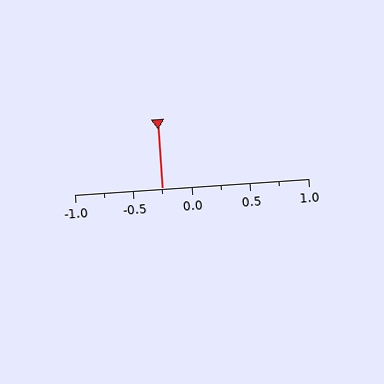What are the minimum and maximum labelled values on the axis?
The axis runs from -1.0 to 1.0.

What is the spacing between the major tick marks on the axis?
The major ticks are spaced 0.5 apart.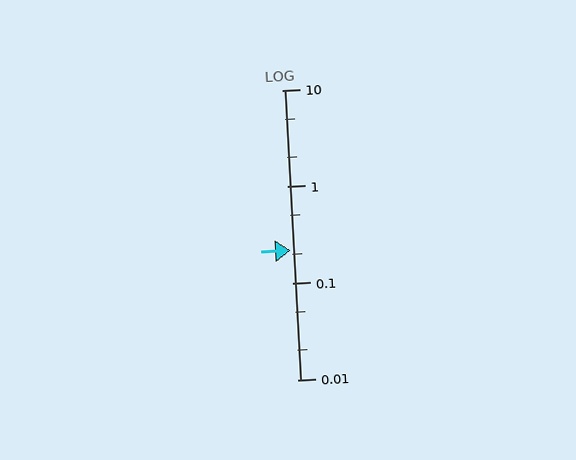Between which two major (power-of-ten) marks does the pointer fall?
The pointer is between 0.1 and 1.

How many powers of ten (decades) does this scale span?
The scale spans 3 decades, from 0.01 to 10.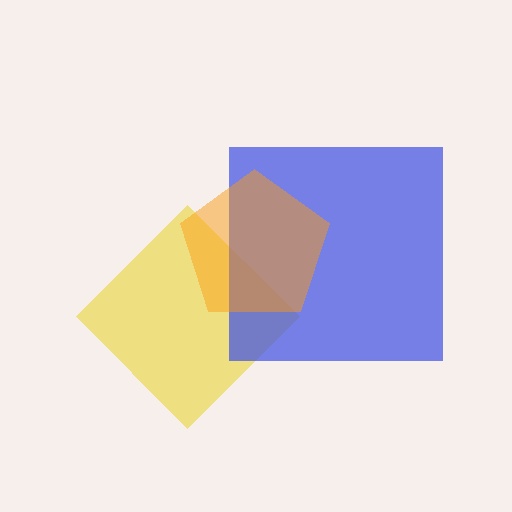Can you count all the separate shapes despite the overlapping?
Yes, there are 3 separate shapes.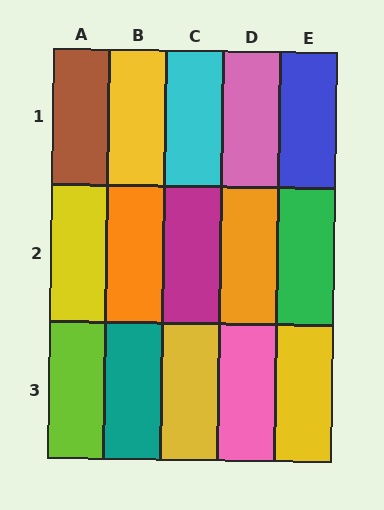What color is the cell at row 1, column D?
Pink.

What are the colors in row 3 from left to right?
Lime, teal, yellow, pink, yellow.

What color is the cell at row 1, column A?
Brown.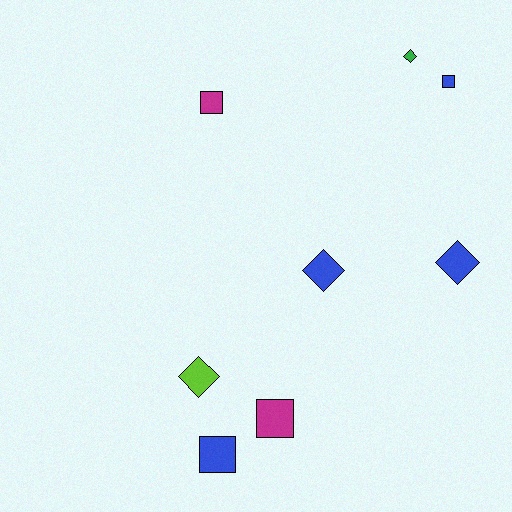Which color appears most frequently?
Blue, with 4 objects.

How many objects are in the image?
There are 8 objects.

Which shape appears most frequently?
Diamond, with 4 objects.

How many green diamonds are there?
There is 1 green diamond.